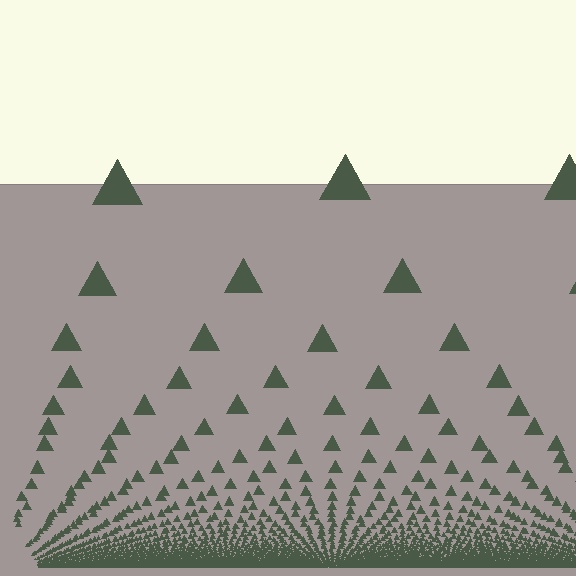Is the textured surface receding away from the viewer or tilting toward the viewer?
The surface appears to tilt toward the viewer. Texture elements get larger and sparser toward the top.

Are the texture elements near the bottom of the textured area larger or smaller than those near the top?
Smaller. The gradient is inverted — elements near the bottom are smaller and denser.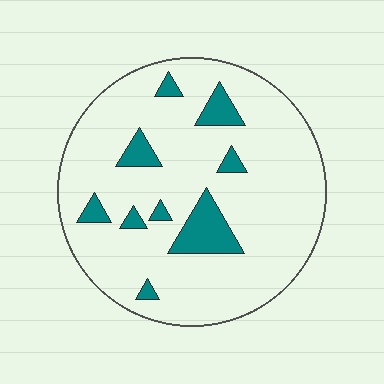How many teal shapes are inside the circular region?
9.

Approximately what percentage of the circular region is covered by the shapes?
Approximately 15%.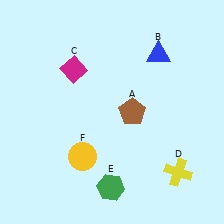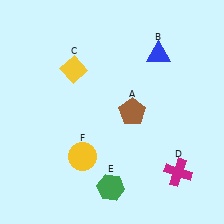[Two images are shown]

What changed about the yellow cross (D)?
In Image 1, D is yellow. In Image 2, it changed to magenta.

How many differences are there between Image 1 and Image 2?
There are 2 differences between the two images.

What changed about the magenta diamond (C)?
In Image 1, C is magenta. In Image 2, it changed to yellow.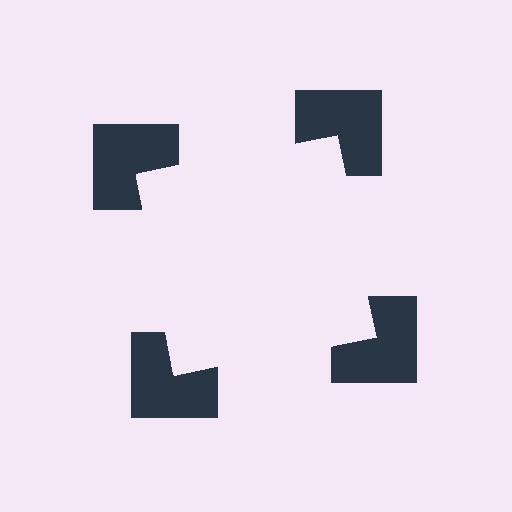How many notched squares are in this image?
There are 4 — one at each vertex of the illusory square.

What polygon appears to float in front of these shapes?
An illusory square — its edges are inferred from the aligned wedge cuts in the notched squares, not physically drawn.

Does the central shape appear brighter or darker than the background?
It typically appears slightly brighter than the background, even though no actual brightness change is drawn.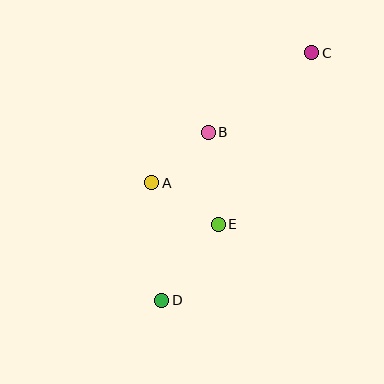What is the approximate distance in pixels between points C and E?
The distance between C and E is approximately 195 pixels.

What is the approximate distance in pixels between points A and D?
The distance between A and D is approximately 118 pixels.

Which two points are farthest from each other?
Points C and D are farthest from each other.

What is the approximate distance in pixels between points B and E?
The distance between B and E is approximately 93 pixels.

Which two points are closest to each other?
Points A and B are closest to each other.